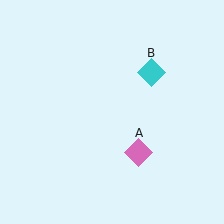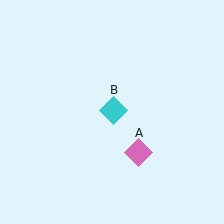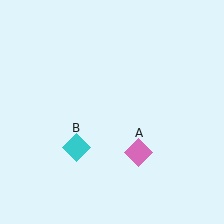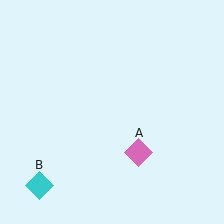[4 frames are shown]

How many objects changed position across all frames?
1 object changed position: cyan diamond (object B).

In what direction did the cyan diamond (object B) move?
The cyan diamond (object B) moved down and to the left.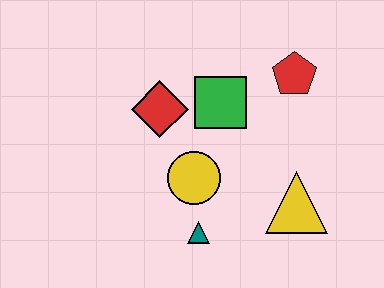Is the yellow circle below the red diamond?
Yes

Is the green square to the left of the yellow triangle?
Yes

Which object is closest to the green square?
The red diamond is closest to the green square.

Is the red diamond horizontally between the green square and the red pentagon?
No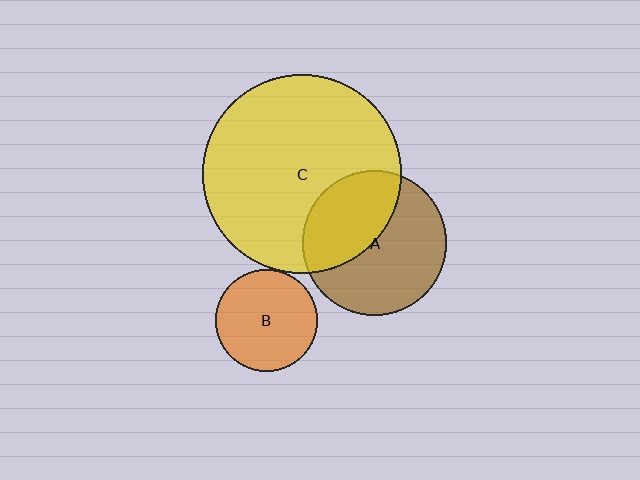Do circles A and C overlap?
Yes.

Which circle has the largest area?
Circle C (yellow).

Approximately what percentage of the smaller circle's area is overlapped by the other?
Approximately 40%.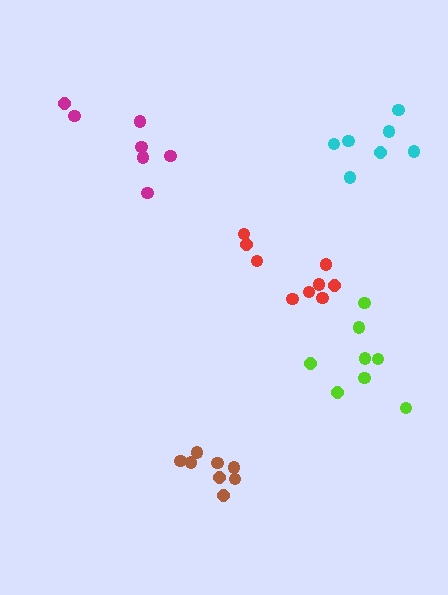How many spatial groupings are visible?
There are 5 spatial groupings.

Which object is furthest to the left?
The magenta cluster is leftmost.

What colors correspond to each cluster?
The clusters are colored: cyan, brown, lime, red, magenta.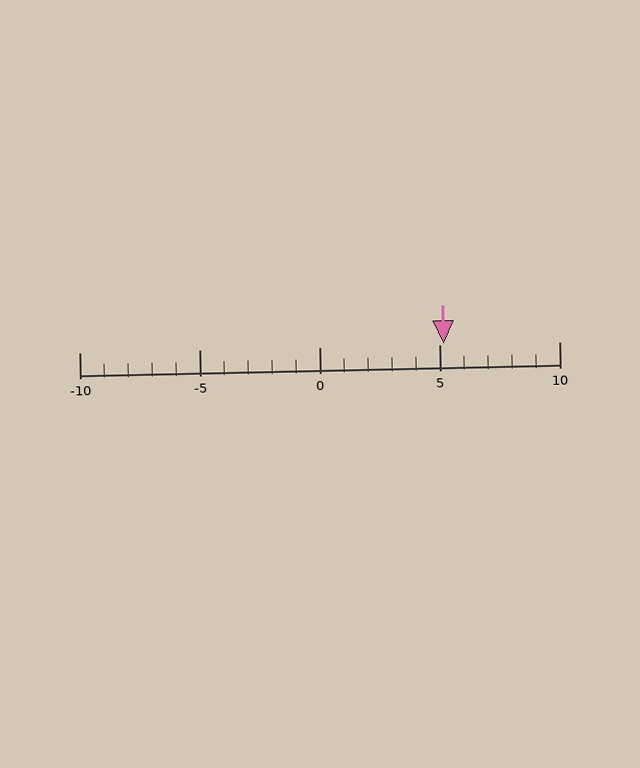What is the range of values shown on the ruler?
The ruler shows values from -10 to 10.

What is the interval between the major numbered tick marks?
The major tick marks are spaced 5 units apart.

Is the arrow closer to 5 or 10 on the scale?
The arrow is closer to 5.